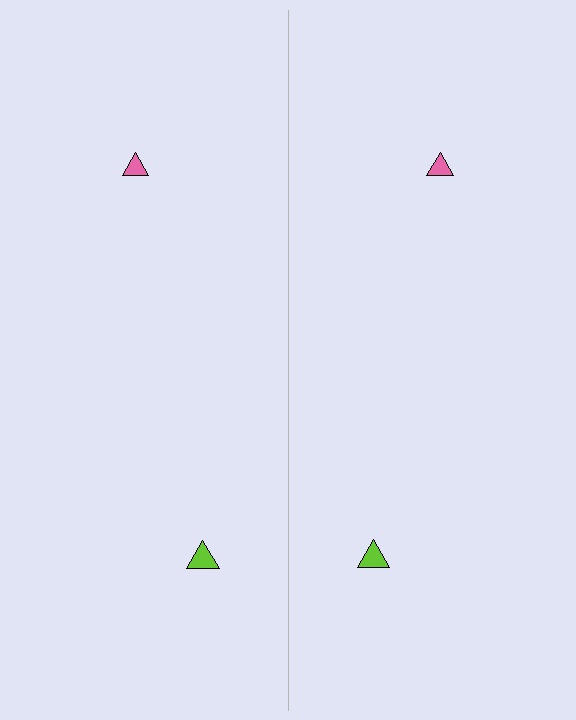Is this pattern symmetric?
Yes, this pattern has bilateral (reflection) symmetry.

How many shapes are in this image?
There are 4 shapes in this image.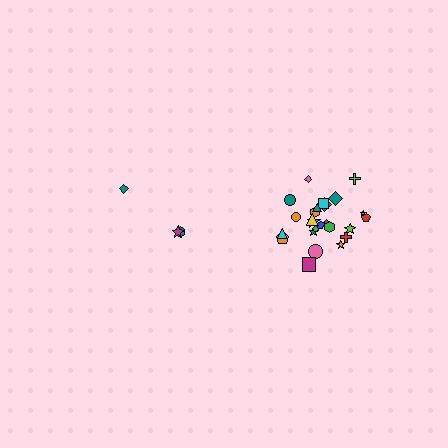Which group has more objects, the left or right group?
The right group.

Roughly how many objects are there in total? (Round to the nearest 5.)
Roughly 30 objects in total.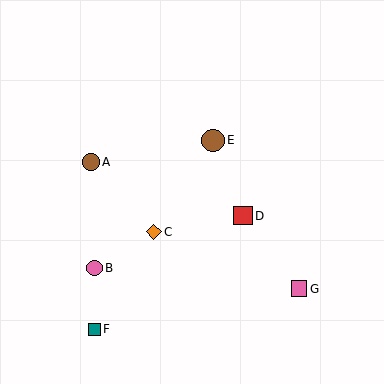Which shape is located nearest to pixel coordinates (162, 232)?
The orange diamond (labeled C) at (154, 232) is nearest to that location.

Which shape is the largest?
The brown circle (labeled E) is the largest.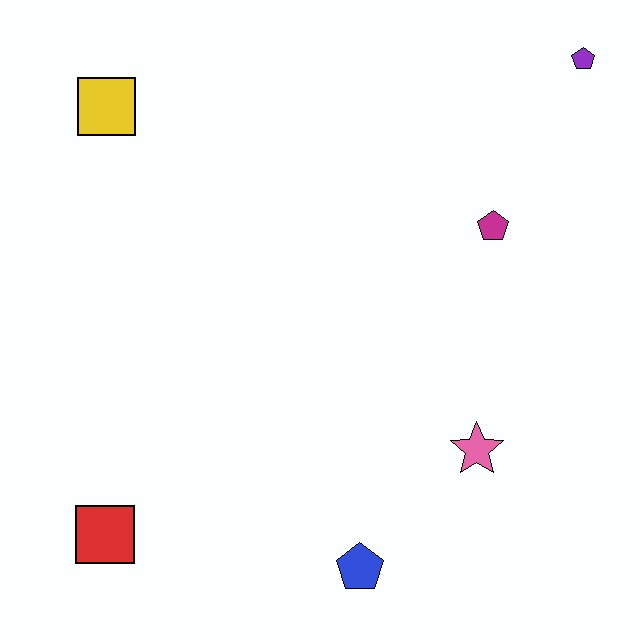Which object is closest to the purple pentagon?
The magenta pentagon is closest to the purple pentagon.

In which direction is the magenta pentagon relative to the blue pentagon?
The magenta pentagon is above the blue pentagon.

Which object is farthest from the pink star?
The yellow square is farthest from the pink star.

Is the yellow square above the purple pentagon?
No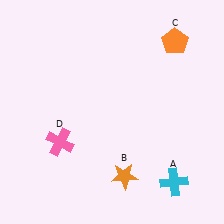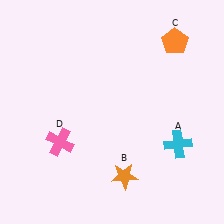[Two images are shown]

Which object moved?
The cyan cross (A) moved up.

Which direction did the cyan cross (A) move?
The cyan cross (A) moved up.